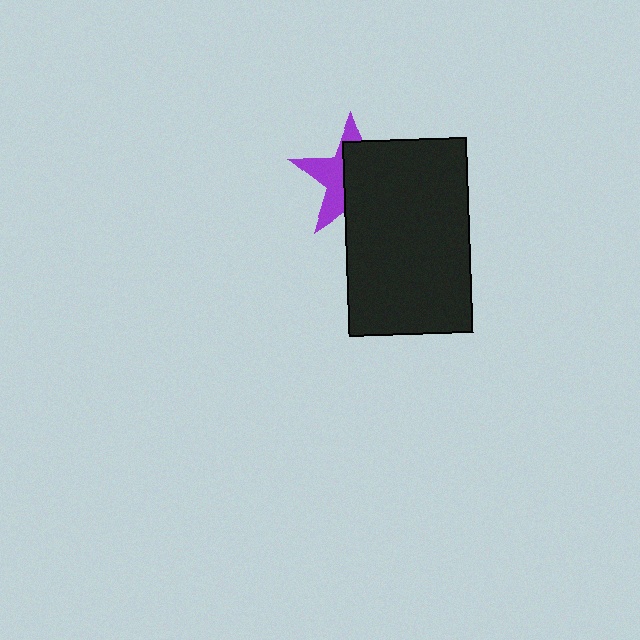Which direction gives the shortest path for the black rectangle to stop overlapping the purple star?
Moving right gives the shortest separation.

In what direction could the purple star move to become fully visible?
The purple star could move left. That would shift it out from behind the black rectangle entirely.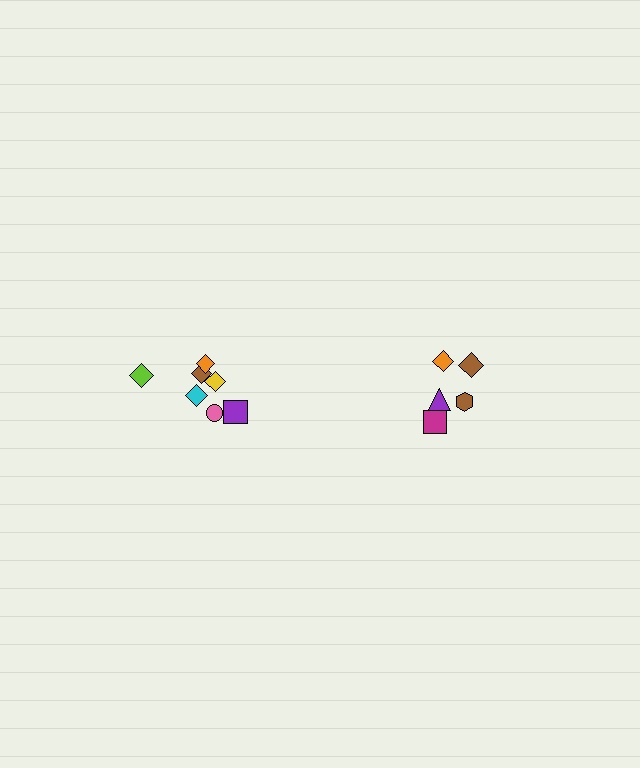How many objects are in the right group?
There are 5 objects.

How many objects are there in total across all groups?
There are 12 objects.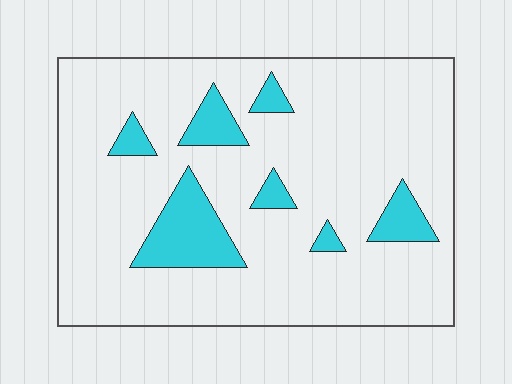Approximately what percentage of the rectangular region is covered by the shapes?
Approximately 15%.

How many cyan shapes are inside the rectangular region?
7.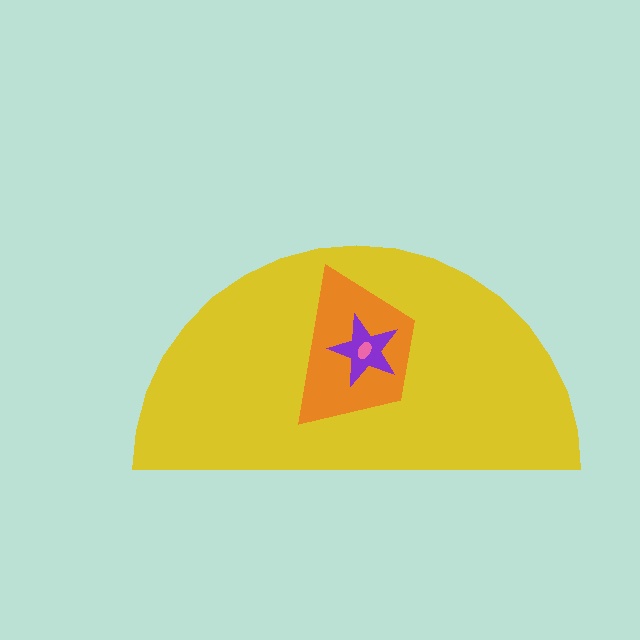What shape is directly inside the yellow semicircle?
The orange trapezoid.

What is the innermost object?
The pink ellipse.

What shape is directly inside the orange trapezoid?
The purple star.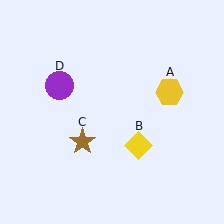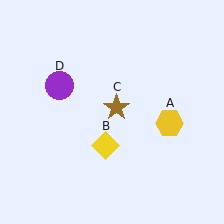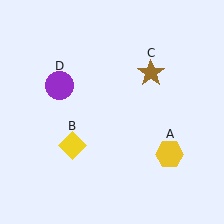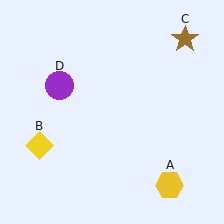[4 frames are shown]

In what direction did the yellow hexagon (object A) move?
The yellow hexagon (object A) moved down.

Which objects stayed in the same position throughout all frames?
Purple circle (object D) remained stationary.